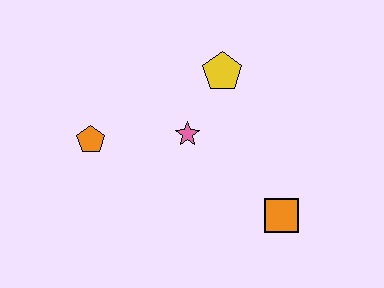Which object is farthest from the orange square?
The orange pentagon is farthest from the orange square.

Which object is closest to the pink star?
The yellow pentagon is closest to the pink star.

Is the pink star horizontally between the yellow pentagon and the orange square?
No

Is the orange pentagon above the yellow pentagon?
No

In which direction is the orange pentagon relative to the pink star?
The orange pentagon is to the left of the pink star.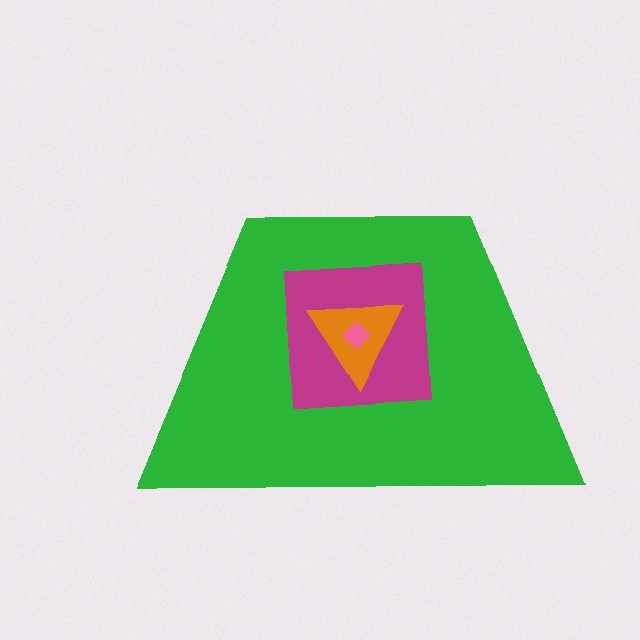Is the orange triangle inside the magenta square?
Yes.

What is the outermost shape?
The green trapezoid.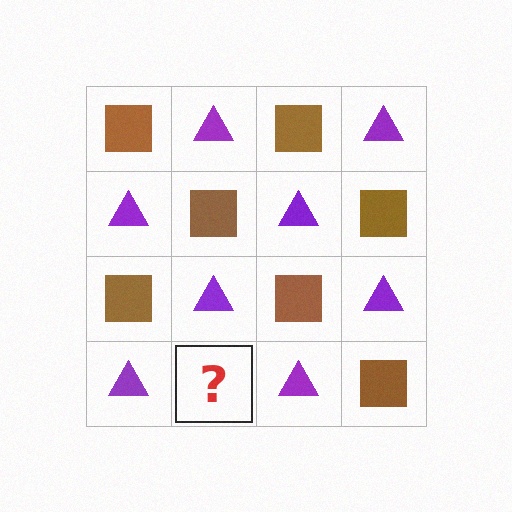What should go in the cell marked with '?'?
The missing cell should contain a brown square.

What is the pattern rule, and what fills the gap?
The rule is that it alternates brown square and purple triangle in a checkerboard pattern. The gap should be filled with a brown square.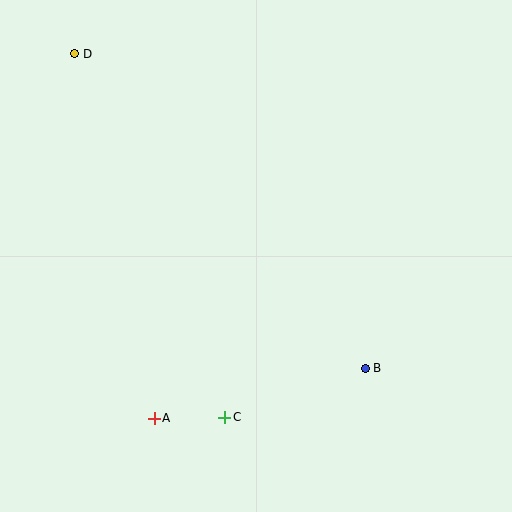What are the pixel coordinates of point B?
Point B is at (365, 368).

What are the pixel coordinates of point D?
Point D is at (75, 54).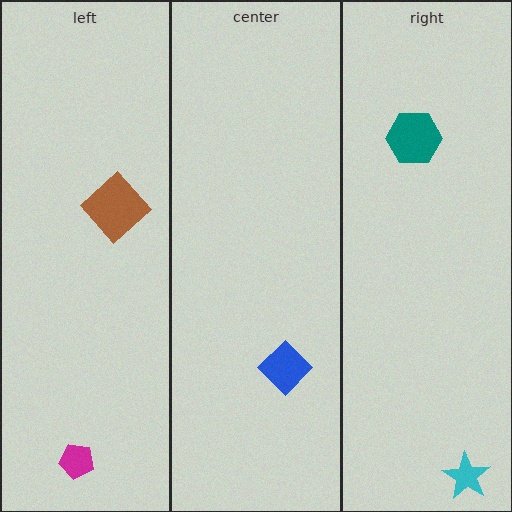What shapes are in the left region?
The magenta pentagon, the brown diamond.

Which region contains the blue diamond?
The center region.